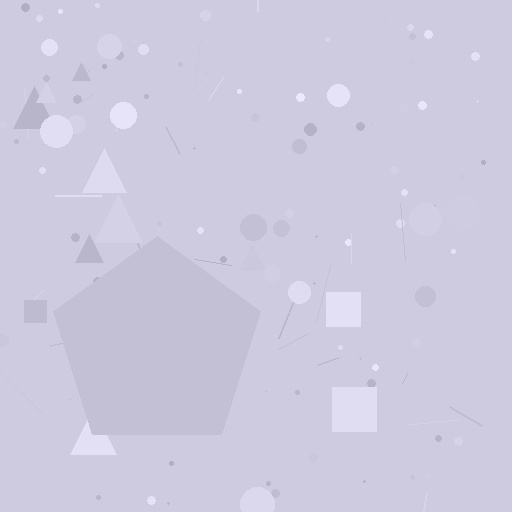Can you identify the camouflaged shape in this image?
The camouflaged shape is a pentagon.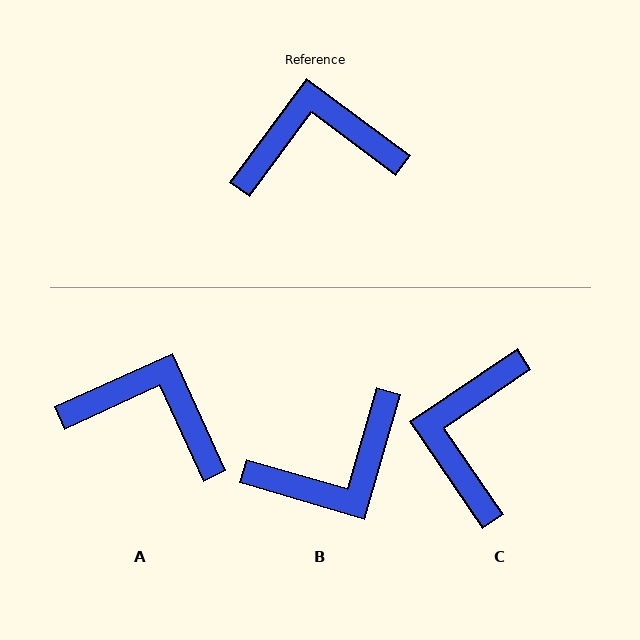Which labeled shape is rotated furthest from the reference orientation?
B, about 160 degrees away.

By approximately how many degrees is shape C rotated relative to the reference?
Approximately 71 degrees counter-clockwise.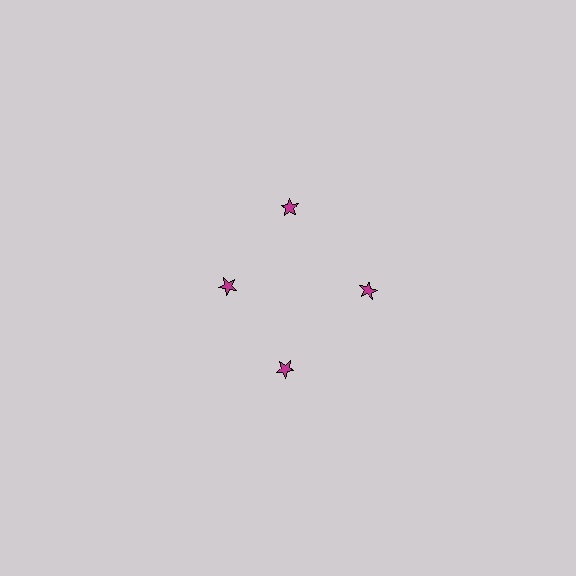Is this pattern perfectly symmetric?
No. The 4 magenta stars are arranged in a ring, but one element near the 9 o'clock position is pulled inward toward the center, breaking the 4-fold rotational symmetry.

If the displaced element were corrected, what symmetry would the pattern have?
It would have 4-fold rotational symmetry — the pattern would map onto itself every 90 degrees.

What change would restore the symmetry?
The symmetry would be restored by moving it outward, back onto the ring so that all 4 stars sit at equal angles and equal distance from the center.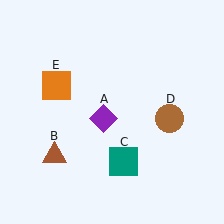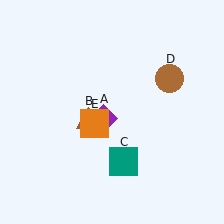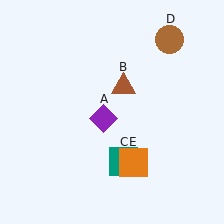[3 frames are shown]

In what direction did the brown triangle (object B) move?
The brown triangle (object B) moved up and to the right.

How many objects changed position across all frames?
3 objects changed position: brown triangle (object B), brown circle (object D), orange square (object E).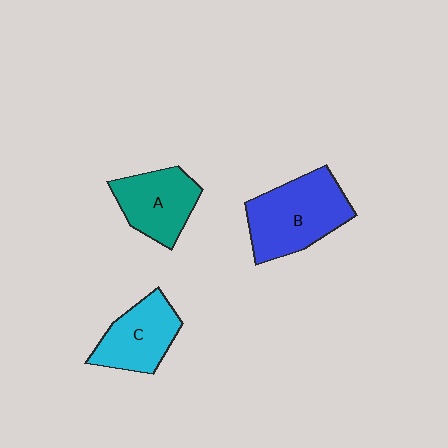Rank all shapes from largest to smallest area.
From largest to smallest: B (blue), A (teal), C (cyan).